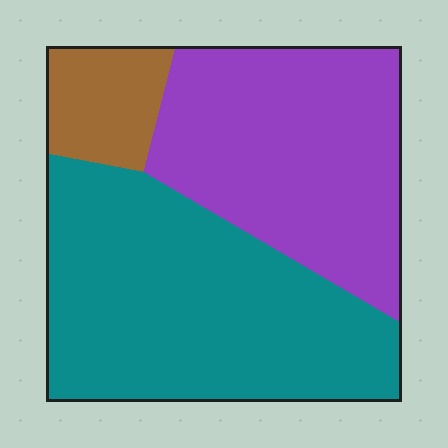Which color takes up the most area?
Teal, at roughly 50%.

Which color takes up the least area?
Brown, at roughly 10%.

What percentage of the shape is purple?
Purple takes up about two fifths (2/5) of the shape.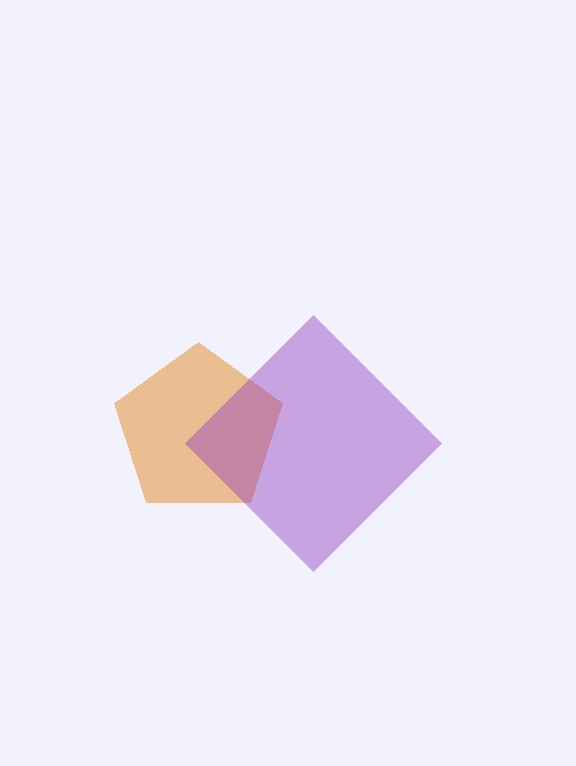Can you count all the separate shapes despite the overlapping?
Yes, there are 2 separate shapes.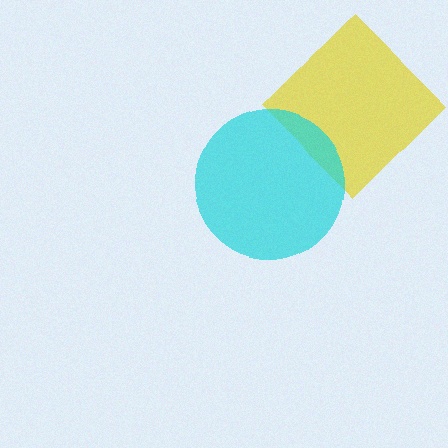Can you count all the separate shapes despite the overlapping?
Yes, there are 2 separate shapes.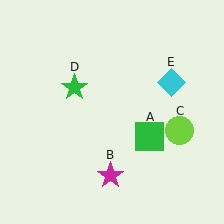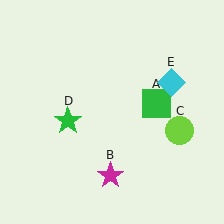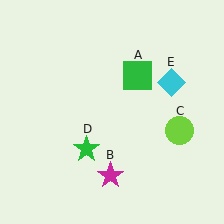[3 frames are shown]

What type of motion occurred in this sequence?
The green square (object A), green star (object D) rotated counterclockwise around the center of the scene.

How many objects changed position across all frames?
2 objects changed position: green square (object A), green star (object D).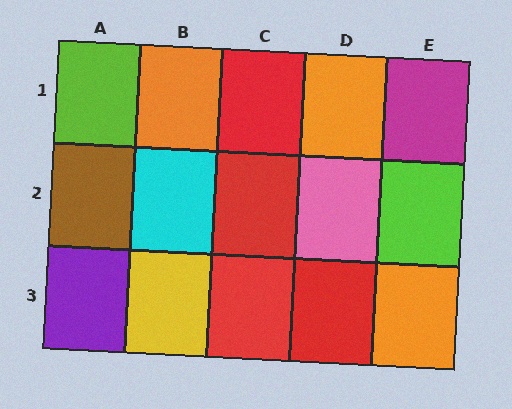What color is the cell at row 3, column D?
Red.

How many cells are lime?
2 cells are lime.